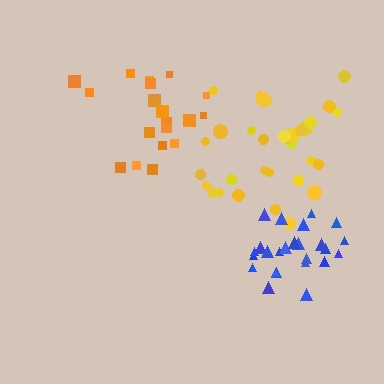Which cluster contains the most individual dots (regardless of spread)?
Yellow (32).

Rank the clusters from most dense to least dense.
blue, orange, yellow.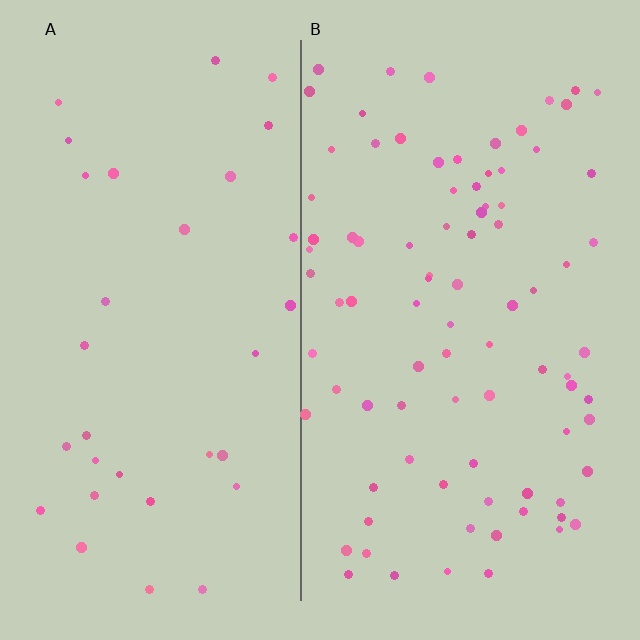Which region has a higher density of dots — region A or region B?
B (the right).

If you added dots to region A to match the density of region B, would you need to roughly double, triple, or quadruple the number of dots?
Approximately triple.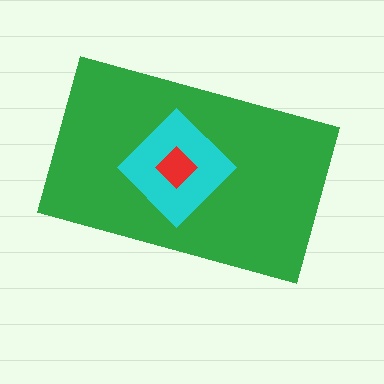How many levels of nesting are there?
3.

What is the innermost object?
The red diamond.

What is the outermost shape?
The green rectangle.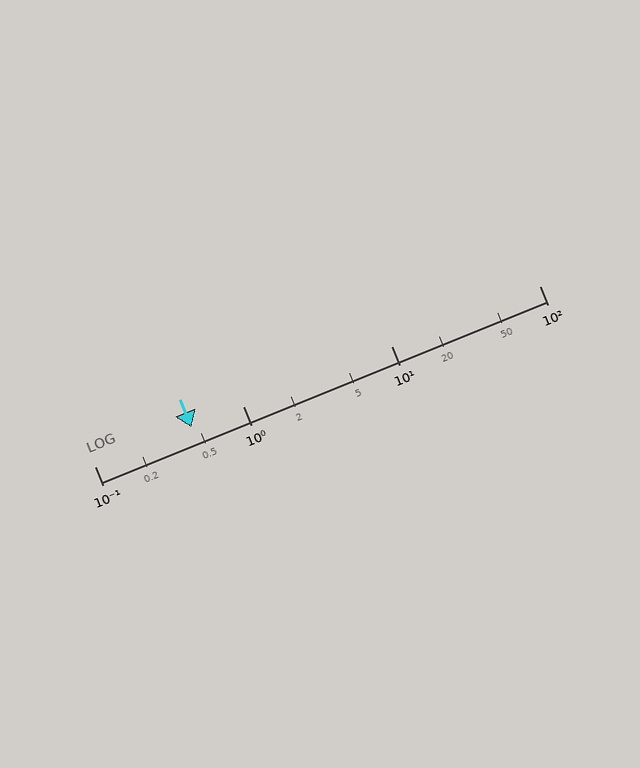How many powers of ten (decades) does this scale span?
The scale spans 3 decades, from 0.1 to 100.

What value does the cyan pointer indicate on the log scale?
The pointer indicates approximately 0.45.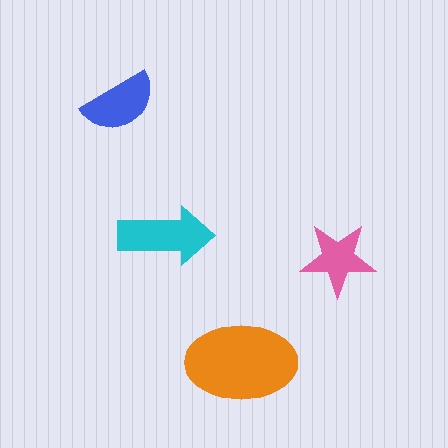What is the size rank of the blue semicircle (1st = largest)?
3rd.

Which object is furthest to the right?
The pink star is rightmost.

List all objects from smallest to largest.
The pink star, the blue semicircle, the cyan arrow, the orange ellipse.